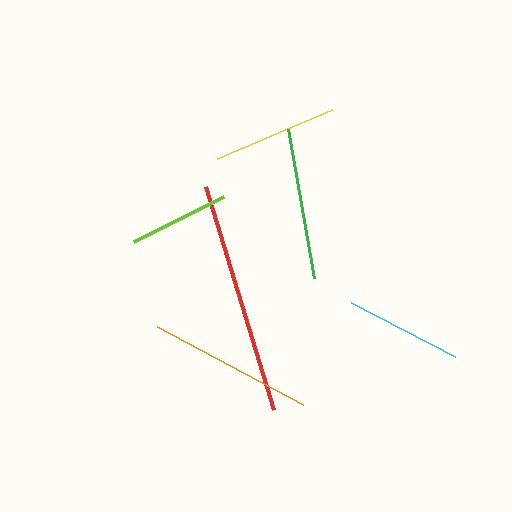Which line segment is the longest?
The red line is the longest at approximately 233 pixels.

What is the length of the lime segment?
The lime segment is approximately 100 pixels long.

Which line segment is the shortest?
The lime line is the shortest at approximately 100 pixels.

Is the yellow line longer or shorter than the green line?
The green line is longer than the yellow line.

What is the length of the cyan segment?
The cyan segment is approximately 117 pixels long.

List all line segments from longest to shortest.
From longest to shortest: red, orange, green, yellow, cyan, lime.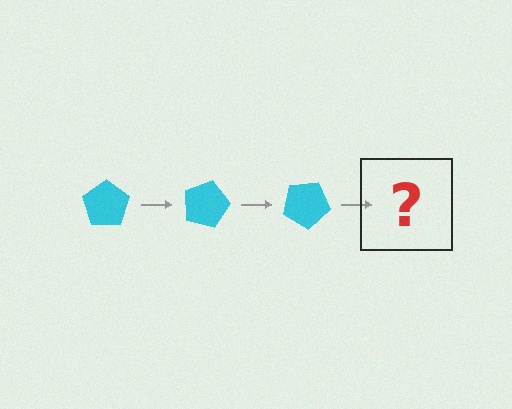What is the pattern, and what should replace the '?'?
The pattern is that the pentagon rotates 15 degrees each step. The '?' should be a cyan pentagon rotated 45 degrees.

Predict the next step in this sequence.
The next step is a cyan pentagon rotated 45 degrees.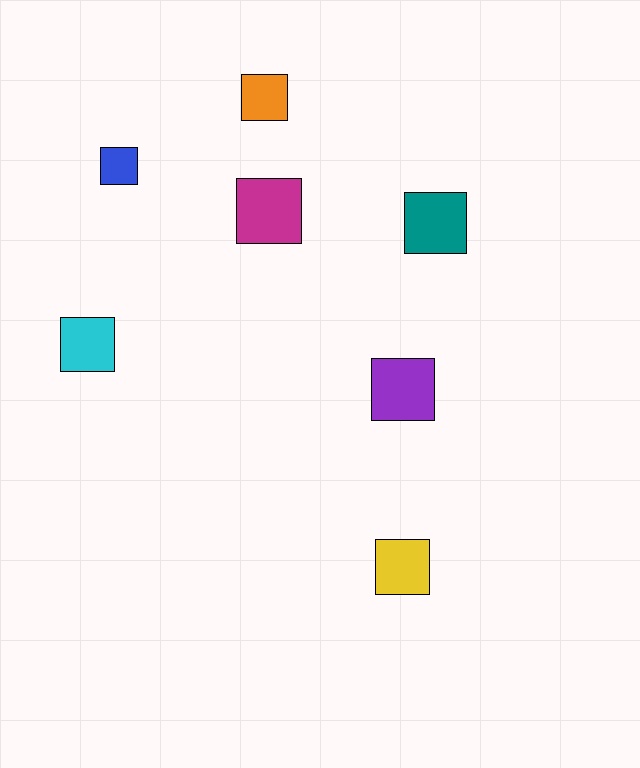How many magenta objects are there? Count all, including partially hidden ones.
There is 1 magenta object.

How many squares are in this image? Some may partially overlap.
There are 7 squares.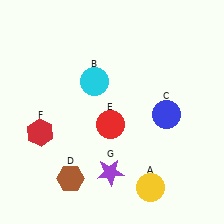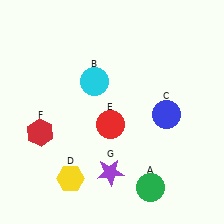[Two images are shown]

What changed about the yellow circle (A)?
In Image 1, A is yellow. In Image 2, it changed to green.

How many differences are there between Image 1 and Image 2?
There are 2 differences between the two images.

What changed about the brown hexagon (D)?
In Image 1, D is brown. In Image 2, it changed to yellow.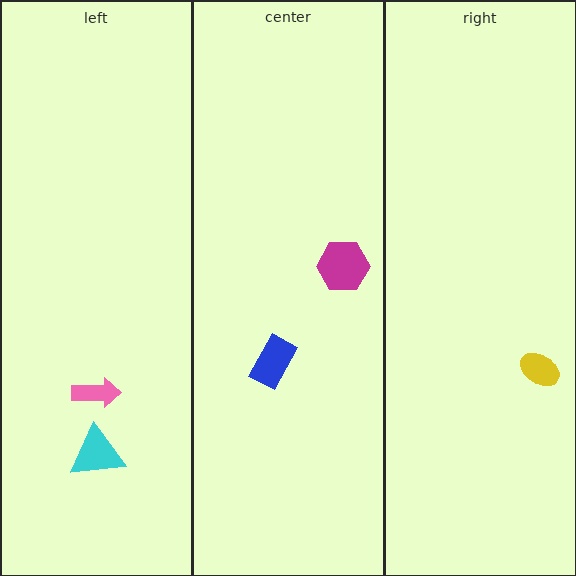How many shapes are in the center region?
2.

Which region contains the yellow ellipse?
The right region.